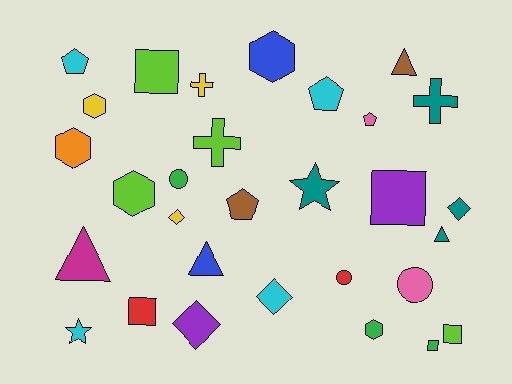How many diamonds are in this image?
There are 4 diamonds.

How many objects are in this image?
There are 30 objects.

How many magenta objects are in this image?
There is 1 magenta object.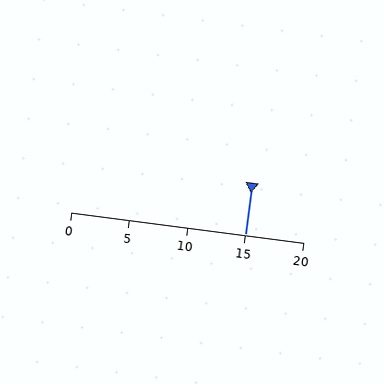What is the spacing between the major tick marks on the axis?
The major ticks are spaced 5 apart.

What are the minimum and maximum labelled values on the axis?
The axis runs from 0 to 20.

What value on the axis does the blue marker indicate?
The marker indicates approximately 15.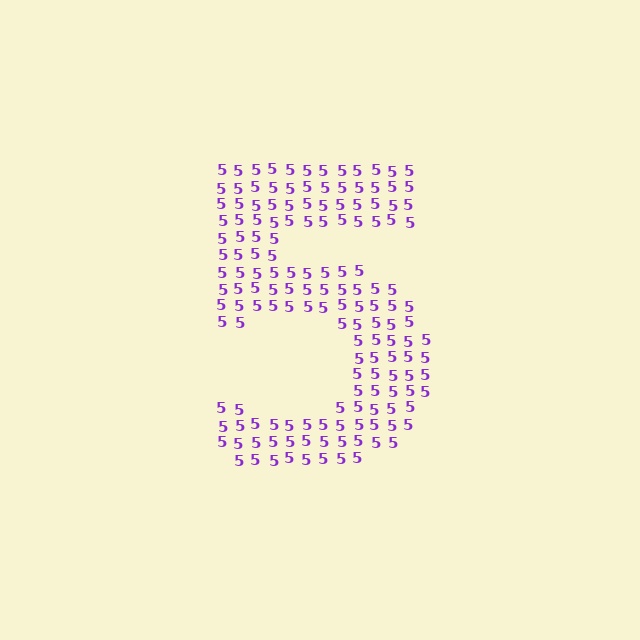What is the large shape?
The large shape is the digit 5.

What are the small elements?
The small elements are digit 5's.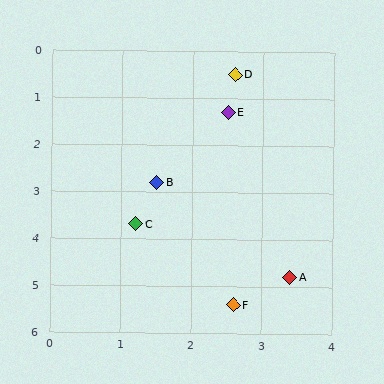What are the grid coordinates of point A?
Point A is at approximately (3.4, 4.8).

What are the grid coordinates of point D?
Point D is at approximately (2.6, 0.5).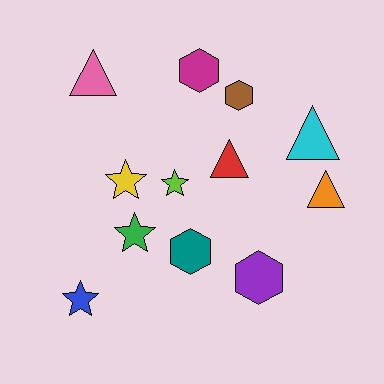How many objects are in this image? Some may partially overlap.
There are 12 objects.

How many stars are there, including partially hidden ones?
There are 4 stars.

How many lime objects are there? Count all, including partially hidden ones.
There is 1 lime object.